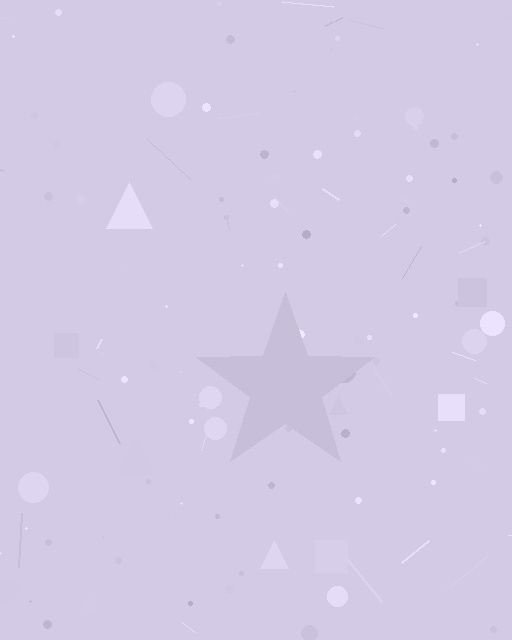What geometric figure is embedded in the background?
A star is embedded in the background.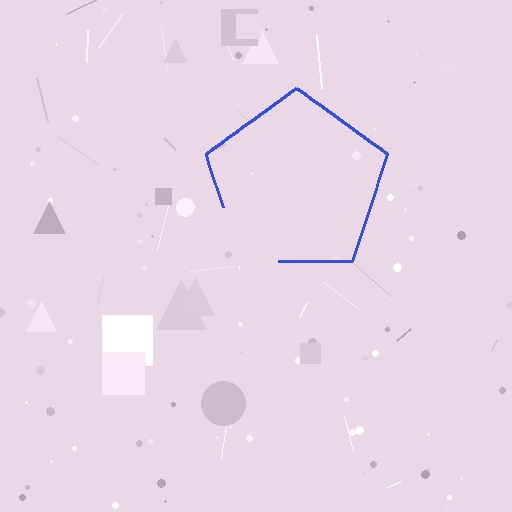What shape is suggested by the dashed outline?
The dashed outline suggests a pentagon.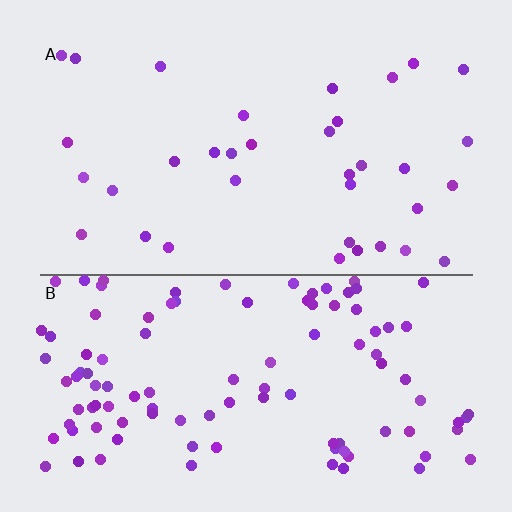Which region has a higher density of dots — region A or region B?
B (the bottom).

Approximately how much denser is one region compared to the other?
Approximately 3.0× — region B over region A.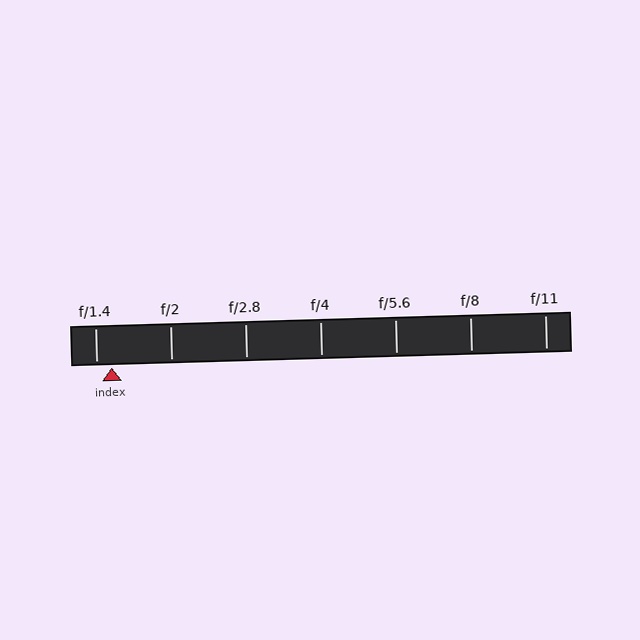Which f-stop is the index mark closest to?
The index mark is closest to f/1.4.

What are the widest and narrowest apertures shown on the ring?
The widest aperture shown is f/1.4 and the narrowest is f/11.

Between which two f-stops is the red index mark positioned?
The index mark is between f/1.4 and f/2.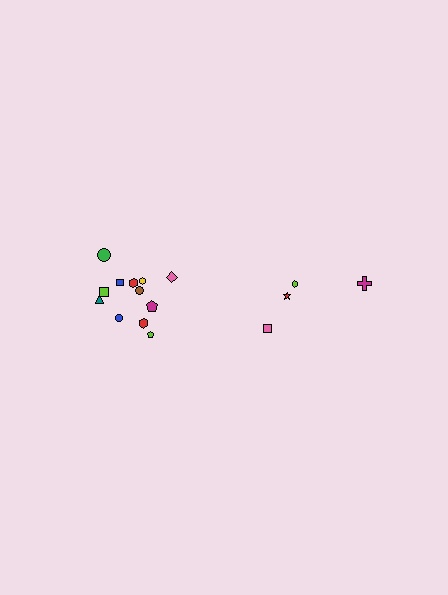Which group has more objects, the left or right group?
The left group.